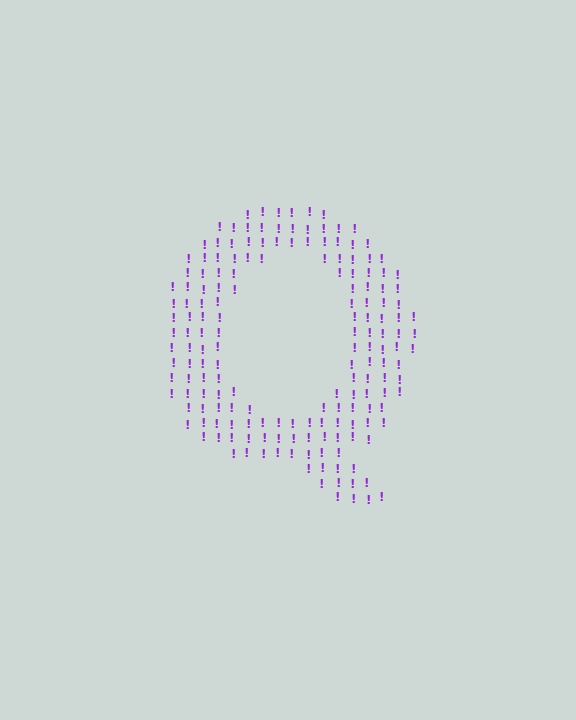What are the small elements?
The small elements are exclamation marks.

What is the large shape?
The large shape is the letter Q.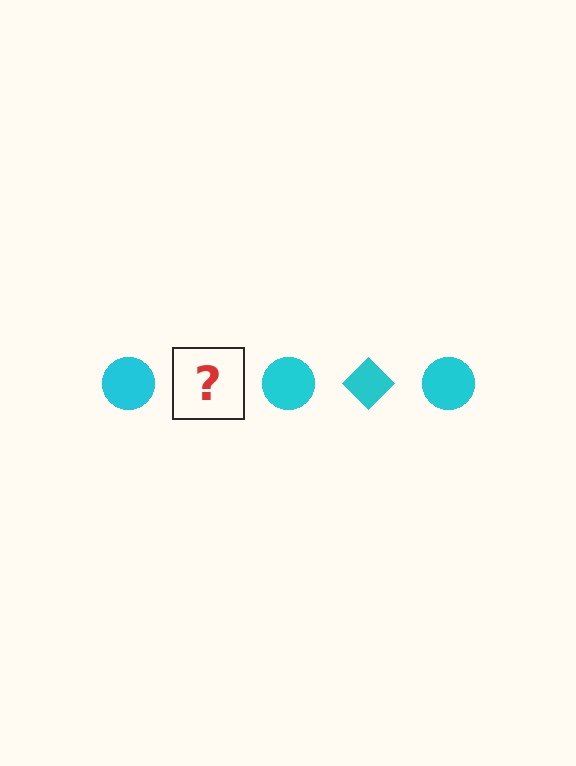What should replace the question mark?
The question mark should be replaced with a cyan diamond.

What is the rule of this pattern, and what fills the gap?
The rule is that the pattern cycles through circle, diamond shapes in cyan. The gap should be filled with a cyan diamond.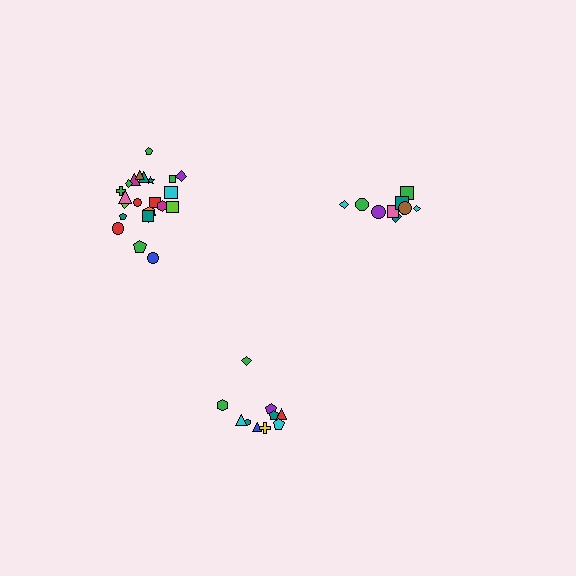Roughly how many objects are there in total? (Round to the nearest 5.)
Roughly 45 objects in total.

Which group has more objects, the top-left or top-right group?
The top-left group.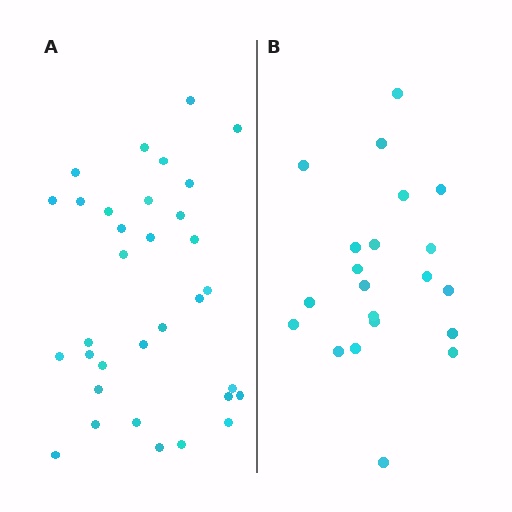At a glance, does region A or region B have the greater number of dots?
Region A (the left region) has more dots.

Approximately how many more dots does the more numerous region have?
Region A has roughly 12 or so more dots than region B.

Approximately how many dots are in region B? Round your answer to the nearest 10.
About 20 dots. (The exact count is 21, which rounds to 20.)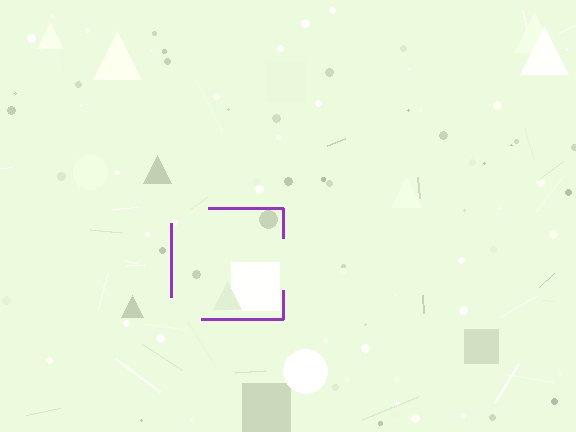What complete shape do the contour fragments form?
The contour fragments form a square.